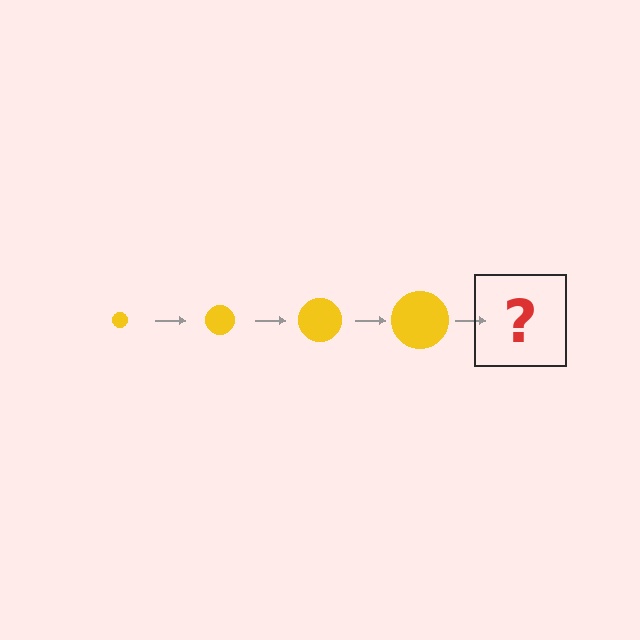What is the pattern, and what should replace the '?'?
The pattern is that the circle gets progressively larger each step. The '?' should be a yellow circle, larger than the previous one.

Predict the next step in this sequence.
The next step is a yellow circle, larger than the previous one.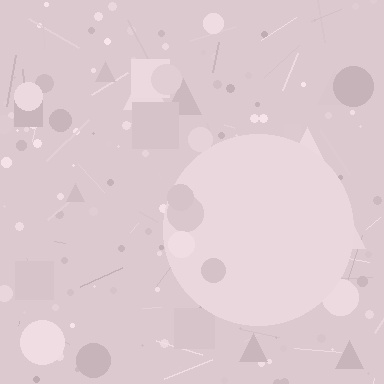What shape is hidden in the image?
A circle is hidden in the image.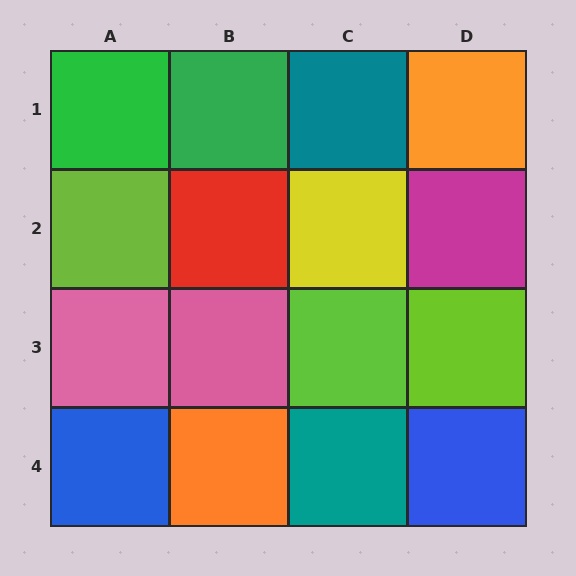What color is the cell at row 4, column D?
Blue.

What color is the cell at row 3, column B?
Pink.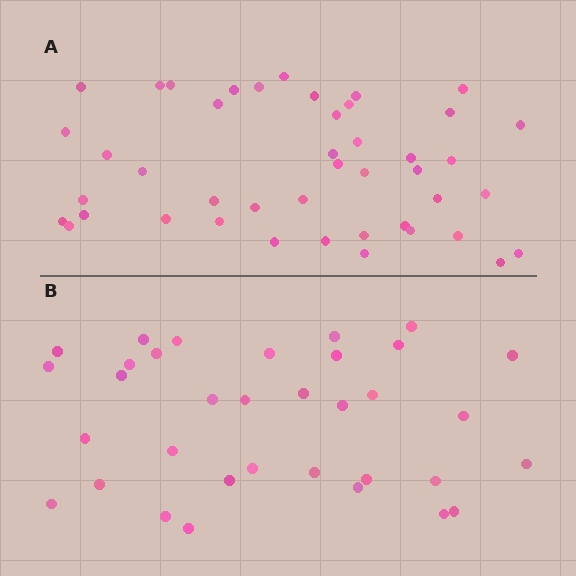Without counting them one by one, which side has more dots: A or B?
Region A (the top region) has more dots.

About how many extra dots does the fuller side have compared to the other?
Region A has roughly 10 or so more dots than region B.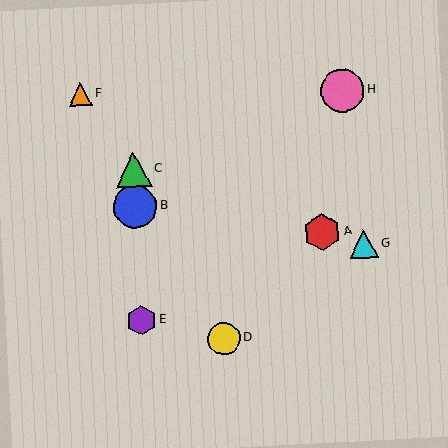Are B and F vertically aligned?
No, B is at x≈135 and F is at x≈80.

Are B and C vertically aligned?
Yes, both are at x≈135.